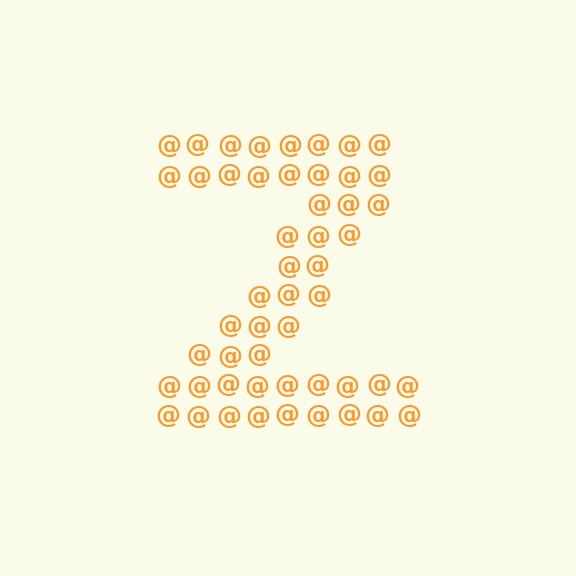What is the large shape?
The large shape is the letter Z.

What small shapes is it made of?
It is made of small at signs.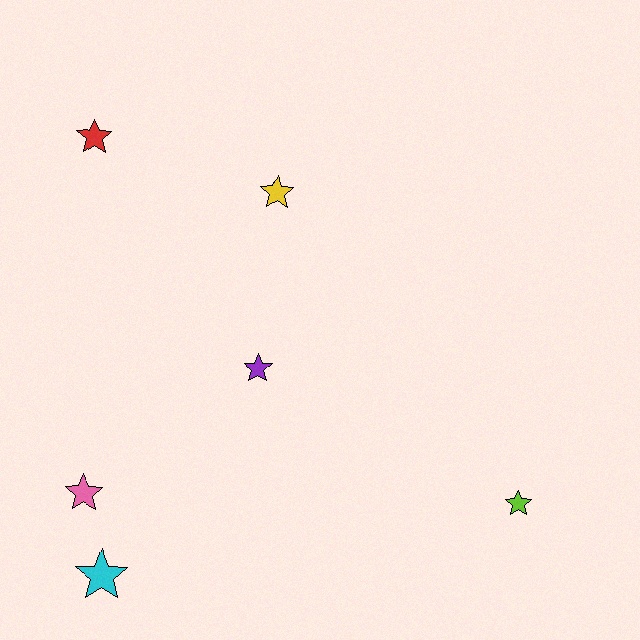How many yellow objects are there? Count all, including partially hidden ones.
There is 1 yellow object.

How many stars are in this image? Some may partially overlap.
There are 6 stars.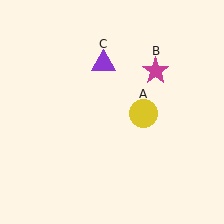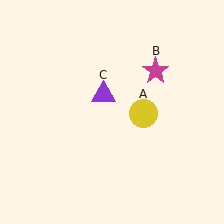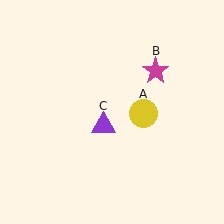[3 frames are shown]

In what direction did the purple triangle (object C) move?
The purple triangle (object C) moved down.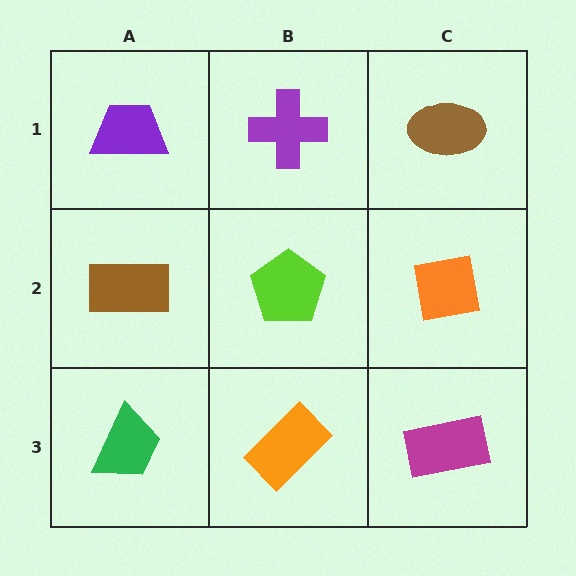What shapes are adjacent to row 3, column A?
A brown rectangle (row 2, column A), an orange rectangle (row 3, column B).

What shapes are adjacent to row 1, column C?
An orange square (row 2, column C), a purple cross (row 1, column B).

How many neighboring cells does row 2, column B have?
4.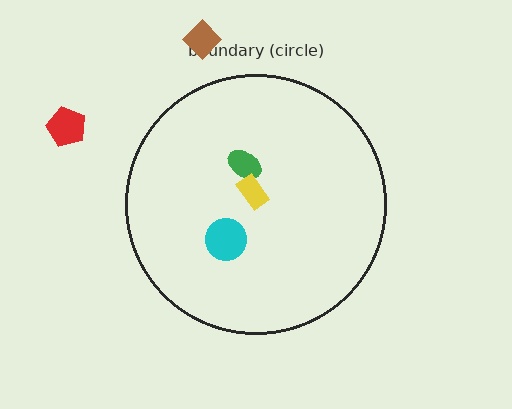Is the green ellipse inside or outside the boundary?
Inside.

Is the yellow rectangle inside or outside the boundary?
Inside.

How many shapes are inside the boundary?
3 inside, 2 outside.